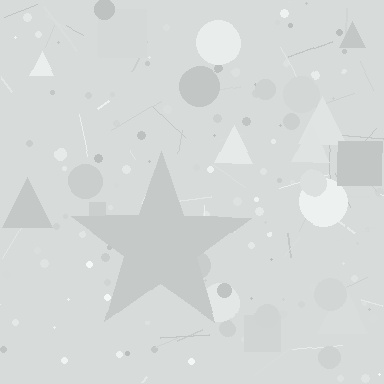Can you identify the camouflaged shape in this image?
The camouflaged shape is a star.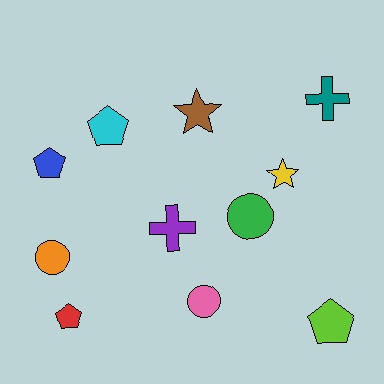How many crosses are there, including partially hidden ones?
There are 2 crosses.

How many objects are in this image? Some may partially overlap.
There are 11 objects.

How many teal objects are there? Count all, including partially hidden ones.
There is 1 teal object.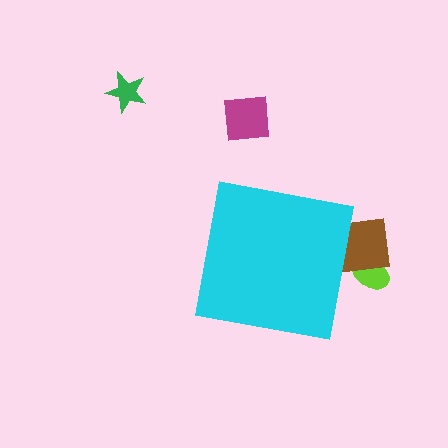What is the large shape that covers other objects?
A cyan square.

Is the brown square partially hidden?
Yes, the brown square is partially hidden behind the cyan square.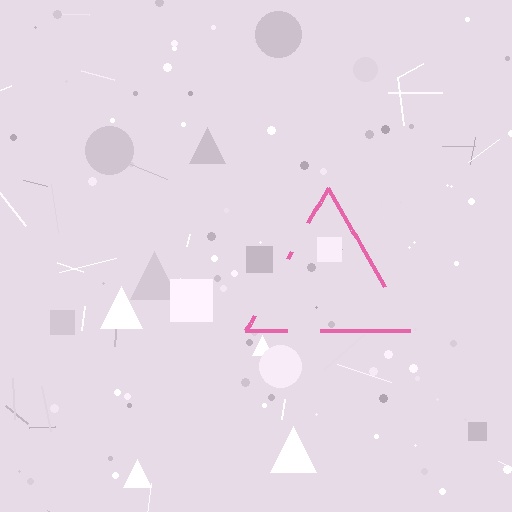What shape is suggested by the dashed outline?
The dashed outline suggests a triangle.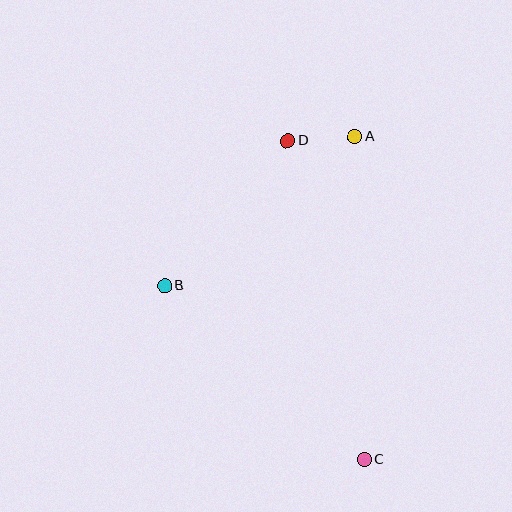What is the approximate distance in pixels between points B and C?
The distance between B and C is approximately 265 pixels.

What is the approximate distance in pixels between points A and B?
The distance between A and B is approximately 242 pixels.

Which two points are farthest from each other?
Points C and D are farthest from each other.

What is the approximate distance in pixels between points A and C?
The distance between A and C is approximately 323 pixels.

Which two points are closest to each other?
Points A and D are closest to each other.